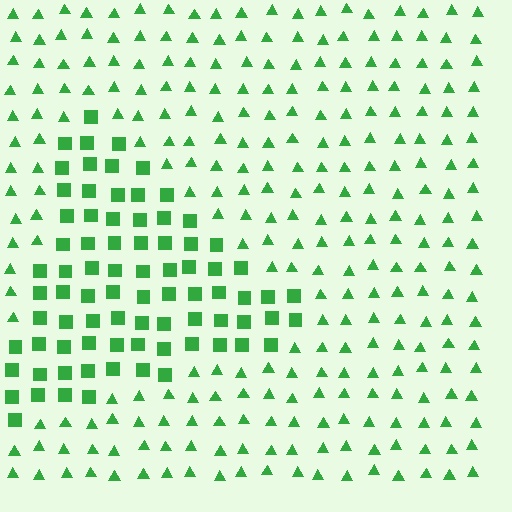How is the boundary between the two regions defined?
The boundary is defined by a change in element shape: squares inside vs. triangles outside. All elements share the same color and spacing.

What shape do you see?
I see a triangle.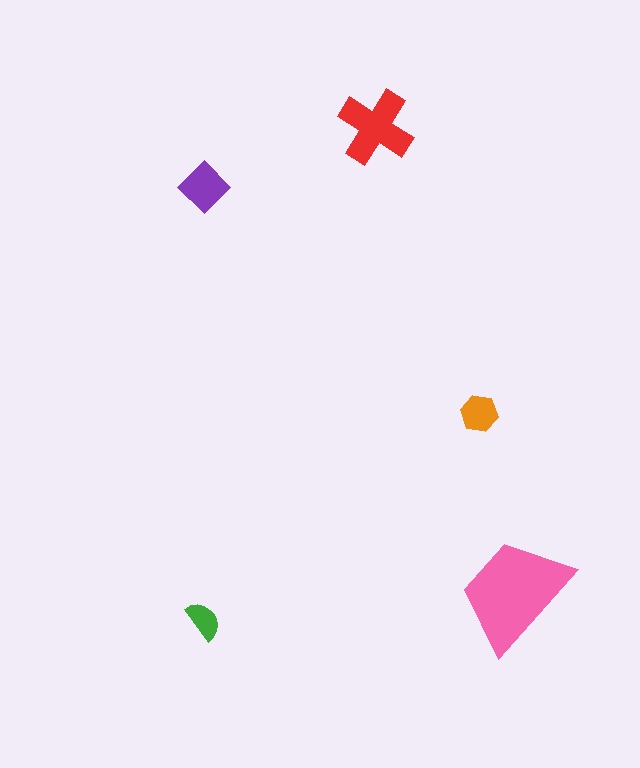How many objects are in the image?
There are 5 objects in the image.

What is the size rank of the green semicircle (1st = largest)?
5th.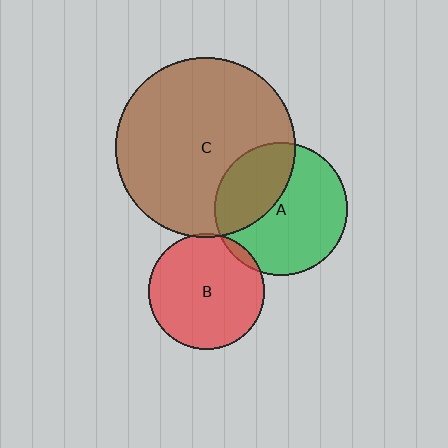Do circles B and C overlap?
Yes.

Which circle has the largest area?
Circle C (brown).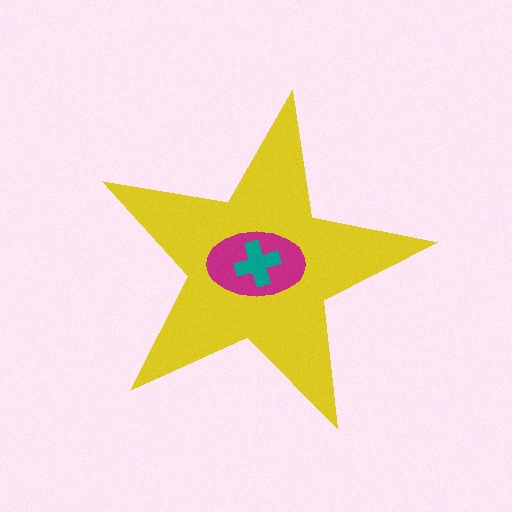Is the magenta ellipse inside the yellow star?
Yes.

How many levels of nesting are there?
3.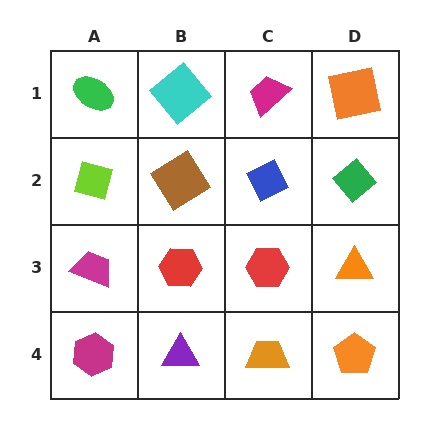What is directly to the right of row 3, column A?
A red hexagon.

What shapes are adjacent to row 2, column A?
A green ellipse (row 1, column A), a magenta trapezoid (row 3, column A), a brown diamond (row 2, column B).